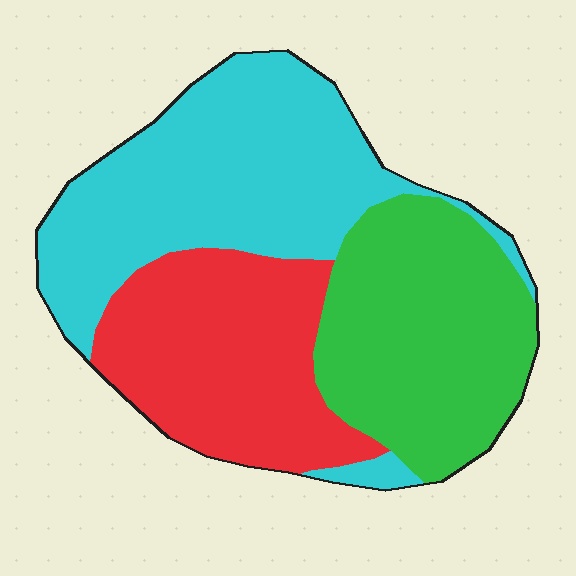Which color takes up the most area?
Cyan, at roughly 40%.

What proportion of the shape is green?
Green takes up about one third (1/3) of the shape.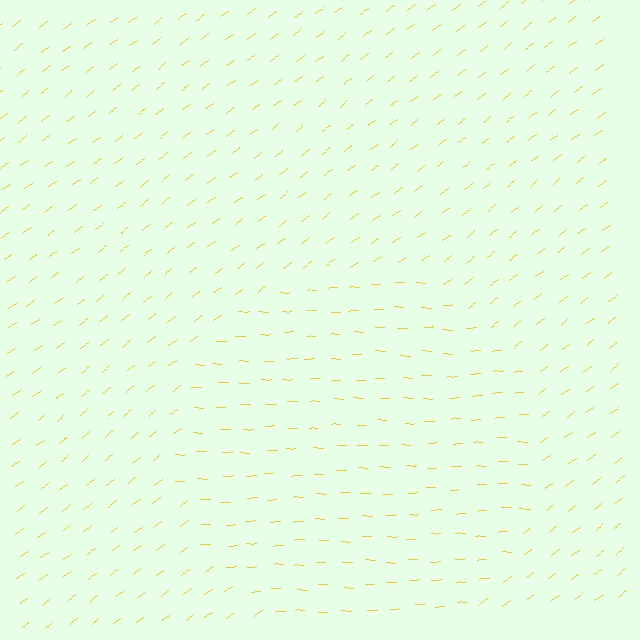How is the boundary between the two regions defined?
The boundary is defined purely by a change in line orientation (approximately 38 degrees difference). All lines are the same color and thickness.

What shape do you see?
I see a circle.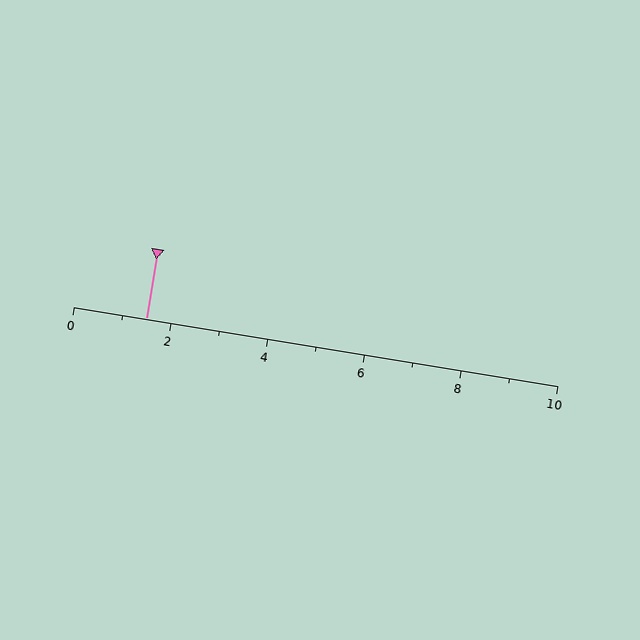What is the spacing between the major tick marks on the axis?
The major ticks are spaced 2 apart.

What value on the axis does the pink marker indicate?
The marker indicates approximately 1.5.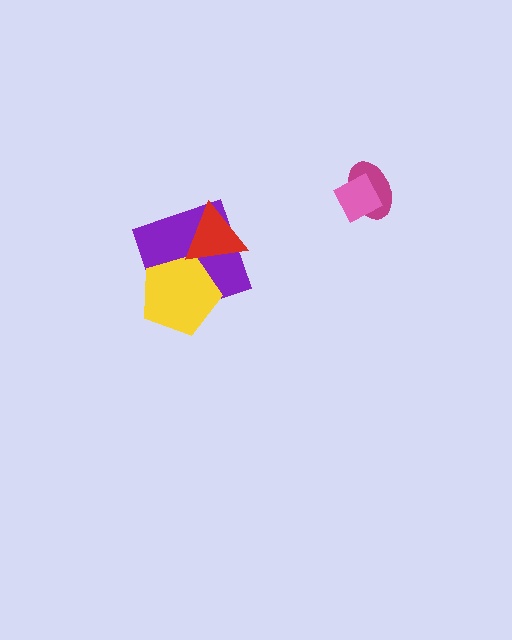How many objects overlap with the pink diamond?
1 object overlaps with the pink diamond.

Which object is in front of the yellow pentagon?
The red triangle is in front of the yellow pentagon.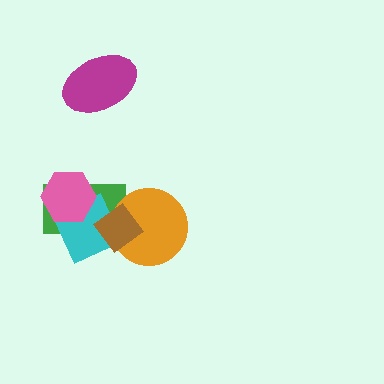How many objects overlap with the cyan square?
3 objects overlap with the cyan square.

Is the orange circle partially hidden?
Yes, it is partially covered by another shape.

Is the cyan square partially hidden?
Yes, it is partially covered by another shape.